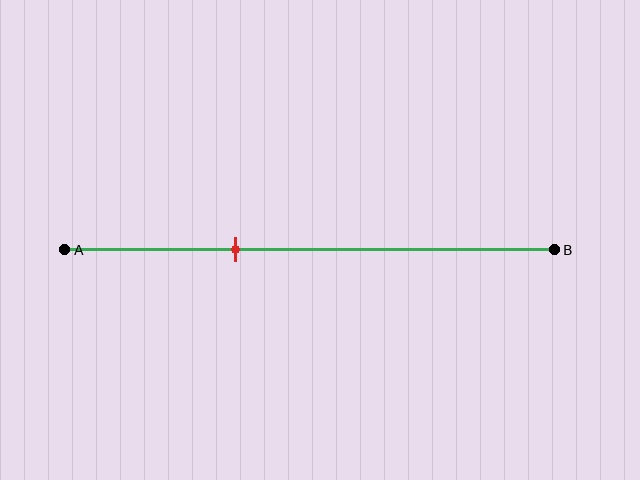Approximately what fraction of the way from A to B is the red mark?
The red mark is approximately 35% of the way from A to B.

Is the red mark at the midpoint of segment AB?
No, the mark is at about 35% from A, not at the 50% midpoint.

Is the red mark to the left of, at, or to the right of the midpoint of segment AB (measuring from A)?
The red mark is to the left of the midpoint of segment AB.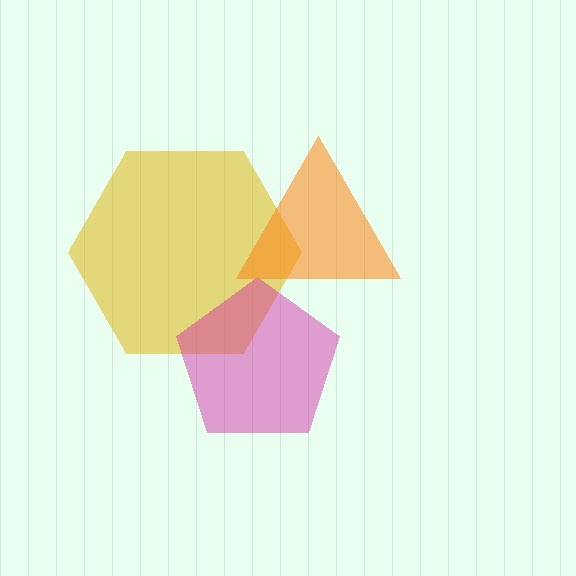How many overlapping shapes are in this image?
There are 3 overlapping shapes in the image.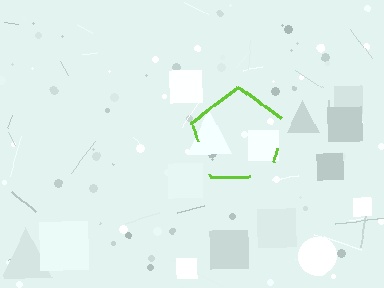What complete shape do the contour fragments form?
The contour fragments form a pentagon.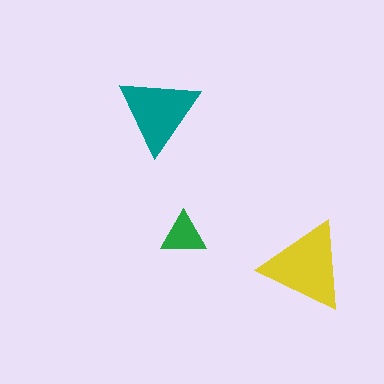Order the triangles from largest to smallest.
the yellow one, the teal one, the green one.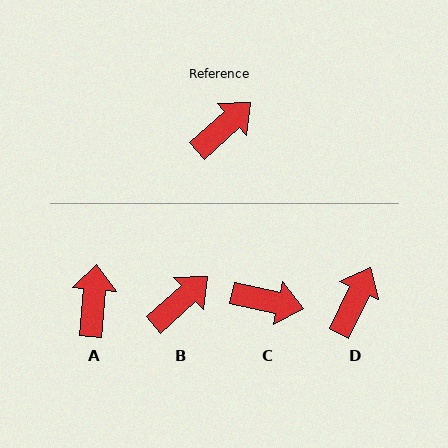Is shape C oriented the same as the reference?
No, it is off by about 54 degrees.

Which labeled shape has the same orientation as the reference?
B.